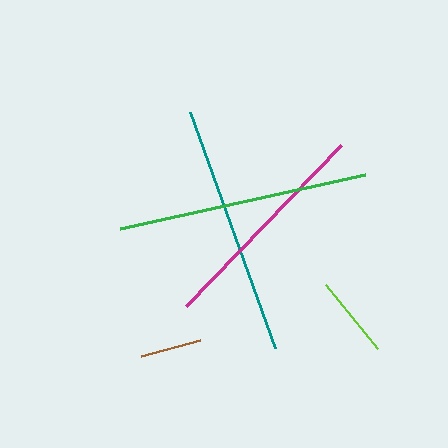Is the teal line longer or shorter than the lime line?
The teal line is longer than the lime line.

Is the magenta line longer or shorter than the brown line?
The magenta line is longer than the brown line.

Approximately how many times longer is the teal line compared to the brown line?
The teal line is approximately 4.1 times the length of the brown line.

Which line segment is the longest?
The teal line is the longest at approximately 251 pixels.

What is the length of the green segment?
The green segment is approximately 250 pixels long.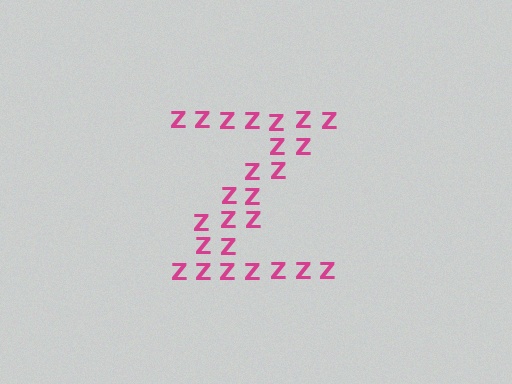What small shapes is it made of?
It is made of small letter Z's.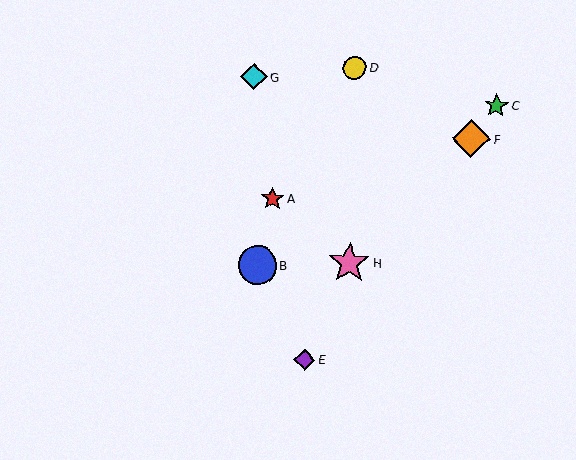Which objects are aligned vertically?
Objects D, H are aligned vertically.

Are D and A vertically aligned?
No, D is at x≈355 and A is at x≈273.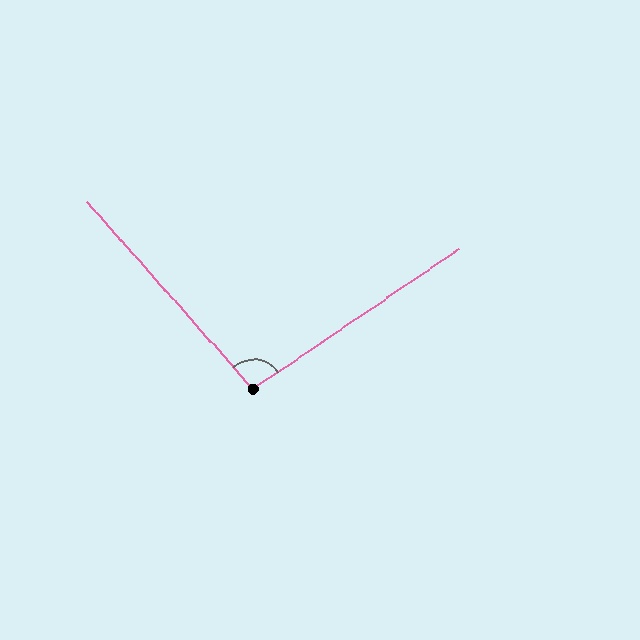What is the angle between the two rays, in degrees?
Approximately 97 degrees.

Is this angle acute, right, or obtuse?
It is obtuse.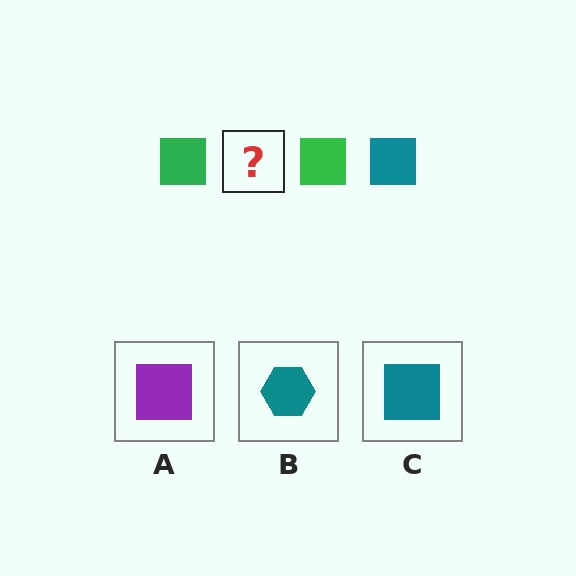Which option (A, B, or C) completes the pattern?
C.